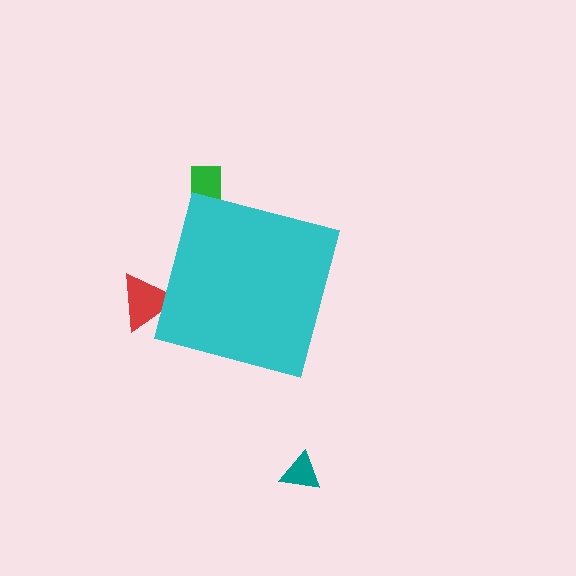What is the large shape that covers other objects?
A cyan square.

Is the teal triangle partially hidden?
No, the teal triangle is fully visible.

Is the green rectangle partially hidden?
Yes, the green rectangle is partially hidden behind the cyan square.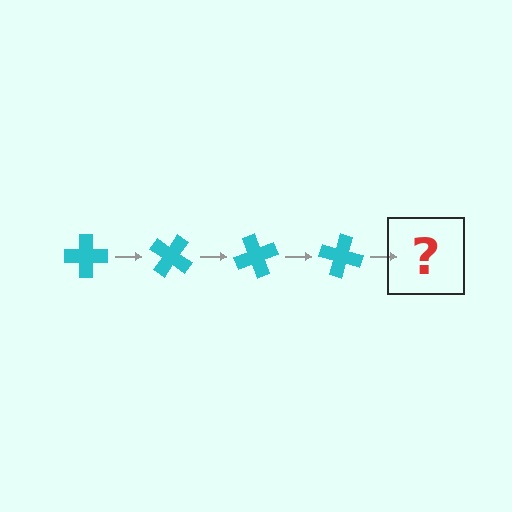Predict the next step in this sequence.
The next step is a cyan cross rotated 140 degrees.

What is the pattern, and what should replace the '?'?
The pattern is that the cross rotates 35 degrees each step. The '?' should be a cyan cross rotated 140 degrees.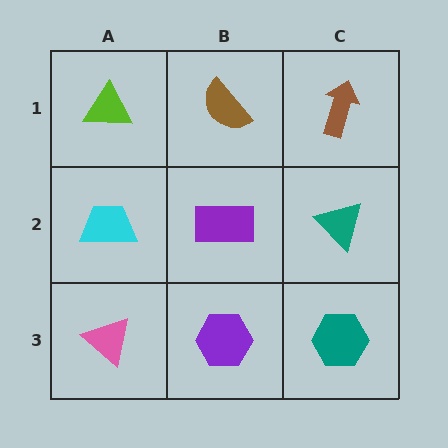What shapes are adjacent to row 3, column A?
A cyan trapezoid (row 2, column A), a purple hexagon (row 3, column B).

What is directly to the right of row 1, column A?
A brown semicircle.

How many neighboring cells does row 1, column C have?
2.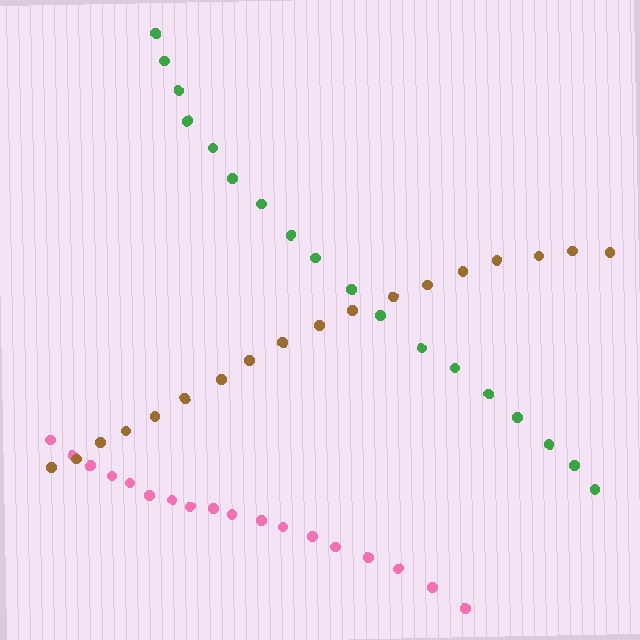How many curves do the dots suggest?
There are 3 distinct paths.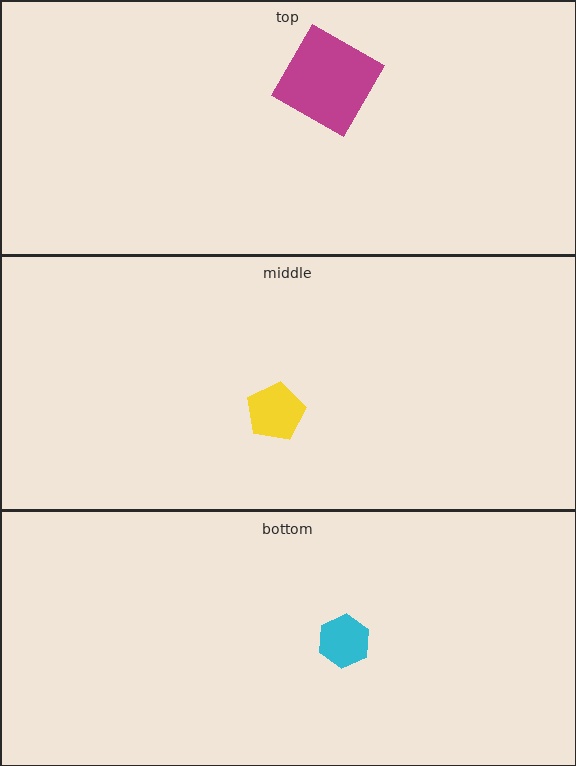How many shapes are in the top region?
1.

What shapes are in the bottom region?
The cyan hexagon.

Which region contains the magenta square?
The top region.